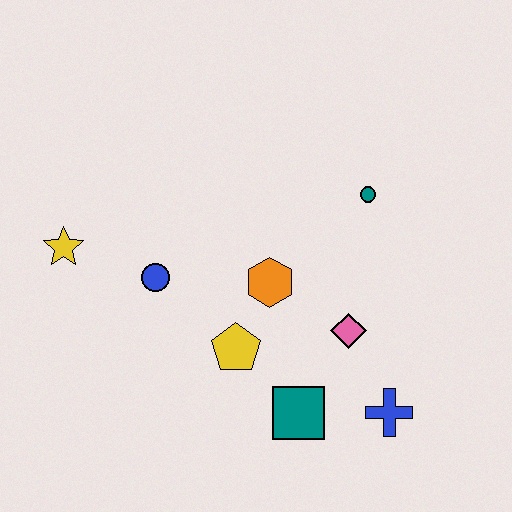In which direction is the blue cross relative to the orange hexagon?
The blue cross is below the orange hexagon.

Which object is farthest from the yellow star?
The blue cross is farthest from the yellow star.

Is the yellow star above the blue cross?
Yes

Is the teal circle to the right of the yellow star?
Yes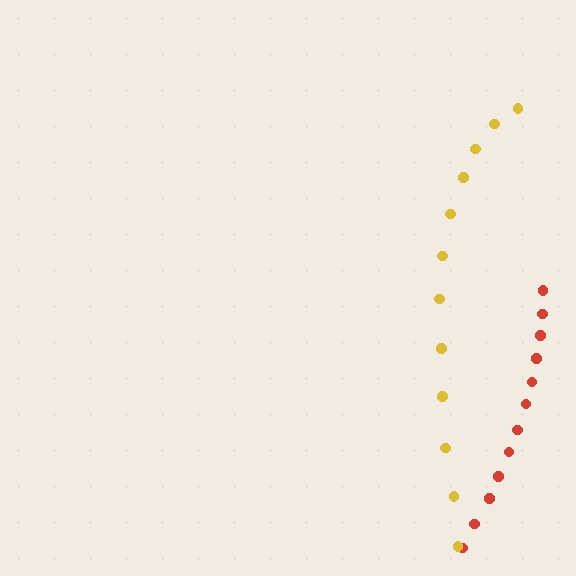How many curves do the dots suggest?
There are 2 distinct paths.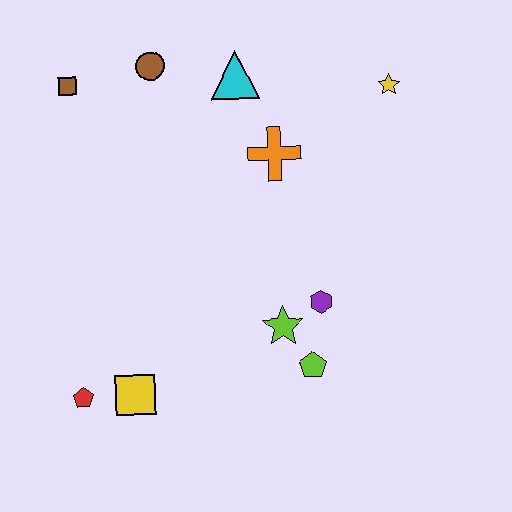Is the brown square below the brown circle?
Yes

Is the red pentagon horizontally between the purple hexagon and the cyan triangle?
No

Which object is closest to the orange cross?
The cyan triangle is closest to the orange cross.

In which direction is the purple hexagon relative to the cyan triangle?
The purple hexagon is below the cyan triangle.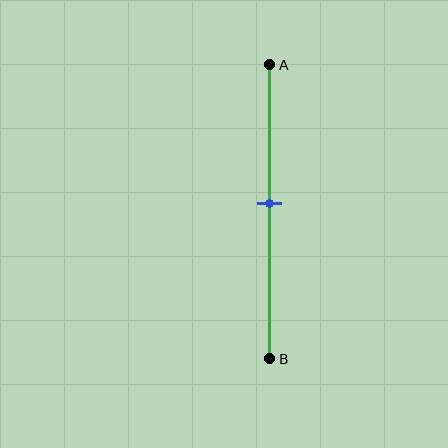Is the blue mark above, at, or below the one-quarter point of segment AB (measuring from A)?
The blue mark is below the one-quarter point of segment AB.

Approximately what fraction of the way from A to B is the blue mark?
The blue mark is approximately 45% of the way from A to B.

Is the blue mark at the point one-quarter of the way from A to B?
No, the mark is at about 45% from A, not at the 25% one-quarter point.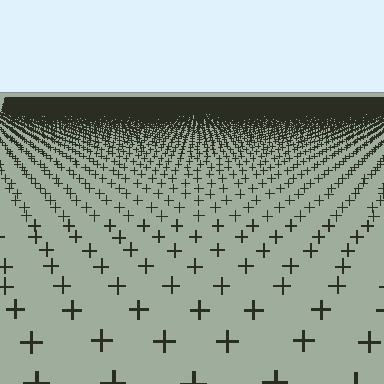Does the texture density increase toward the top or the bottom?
Density increases toward the top.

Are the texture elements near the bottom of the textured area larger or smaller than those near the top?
Larger. Near the bottom, elements are closer to the viewer and appear at a bigger on-screen size.